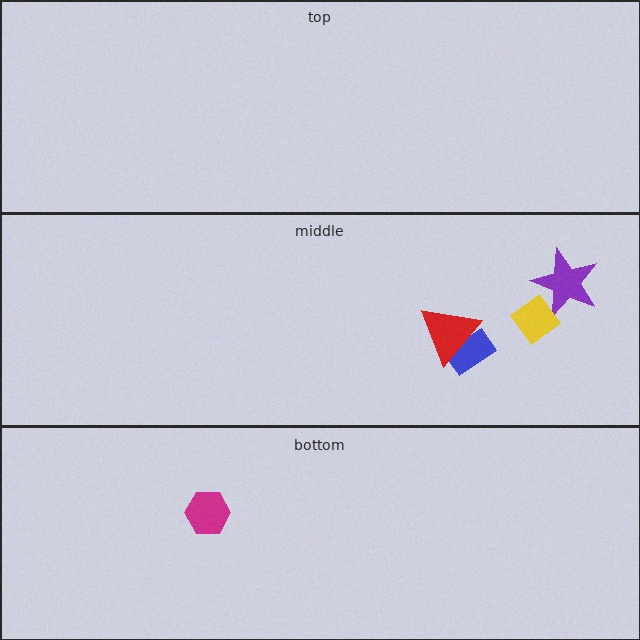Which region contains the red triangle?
The middle region.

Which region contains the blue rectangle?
The middle region.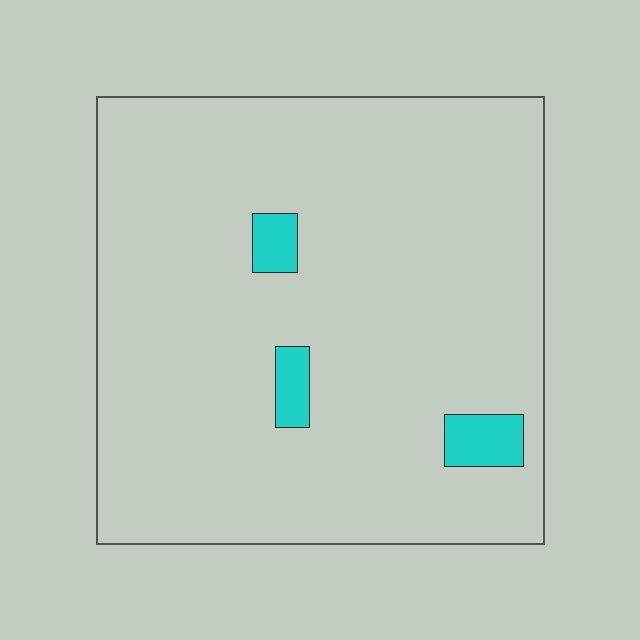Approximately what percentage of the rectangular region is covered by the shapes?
Approximately 5%.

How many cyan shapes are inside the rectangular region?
3.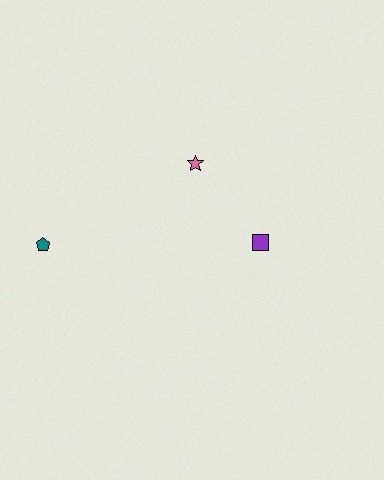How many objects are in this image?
There are 3 objects.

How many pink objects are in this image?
There is 1 pink object.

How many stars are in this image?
There is 1 star.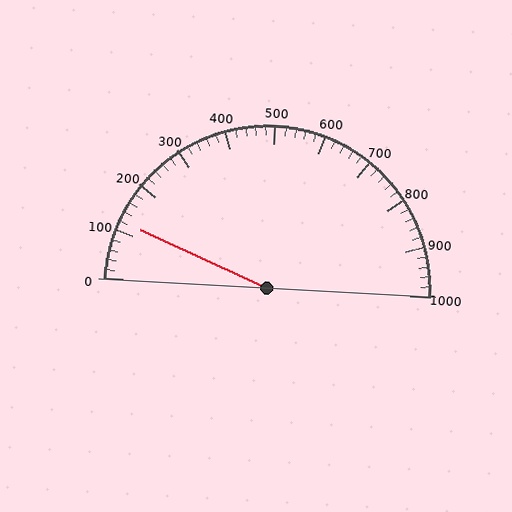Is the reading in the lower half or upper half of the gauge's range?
The reading is in the lower half of the range (0 to 1000).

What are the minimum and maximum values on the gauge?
The gauge ranges from 0 to 1000.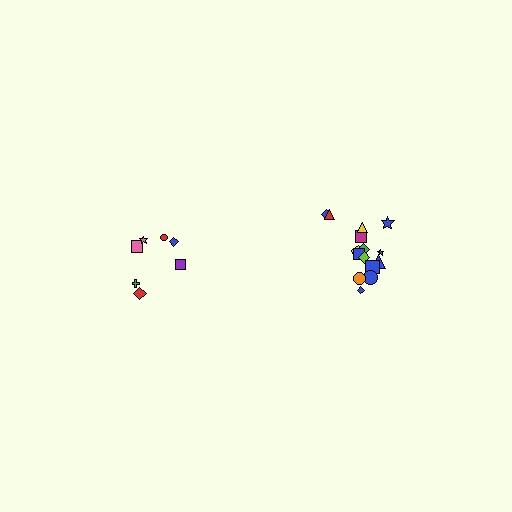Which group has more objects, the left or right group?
The right group.